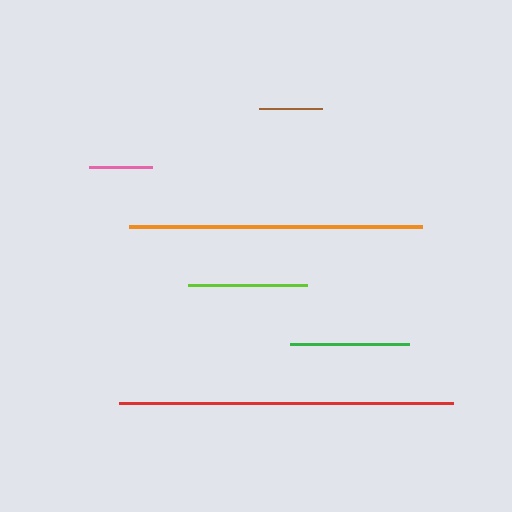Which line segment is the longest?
The red line is the longest at approximately 334 pixels.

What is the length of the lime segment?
The lime segment is approximately 118 pixels long.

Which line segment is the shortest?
The brown line is the shortest at approximately 63 pixels.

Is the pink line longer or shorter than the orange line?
The orange line is longer than the pink line.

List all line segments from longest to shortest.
From longest to shortest: red, orange, green, lime, pink, brown.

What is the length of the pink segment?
The pink segment is approximately 63 pixels long.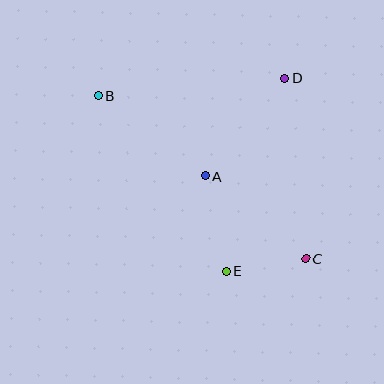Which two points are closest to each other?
Points C and E are closest to each other.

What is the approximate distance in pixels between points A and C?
The distance between A and C is approximately 129 pixels.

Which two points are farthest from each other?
Points B and C are farthest from each other.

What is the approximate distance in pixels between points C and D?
The distance between C and D is approximately 181 pixels.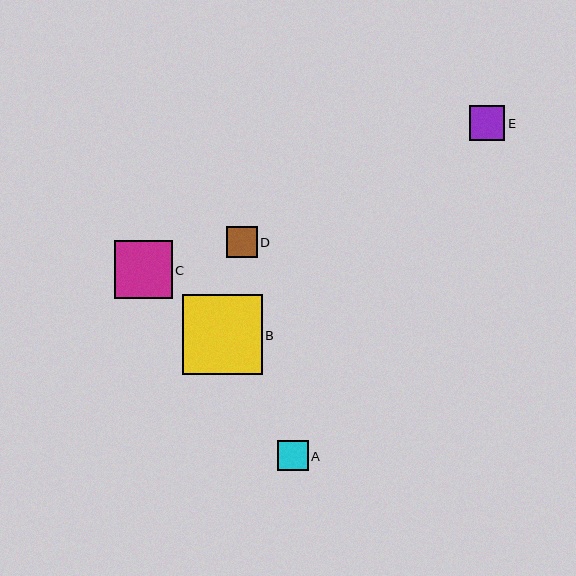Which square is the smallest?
Square A is the smallest with a size of approximately 30 pixels.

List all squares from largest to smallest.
From largest to smallest: B, C, E, D, A.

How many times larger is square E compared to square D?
Square E is approximately 1.1 times the size of square D.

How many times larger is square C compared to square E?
Square C is approximately 1.6 times the size of square E.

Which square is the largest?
Square B is the largest with a size of approximately 80 pixels.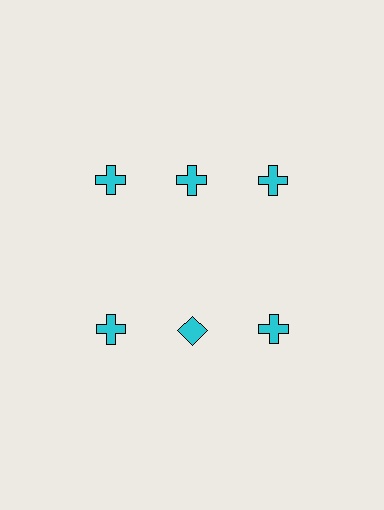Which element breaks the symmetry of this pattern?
The cyan diamond in the second row, second from left column breaks the symmetry. All other shapes are cyan crosses.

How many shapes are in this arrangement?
There are 6 shapes arranged in a grid pattern.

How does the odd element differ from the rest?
It has a different shape: diamond instead of cross.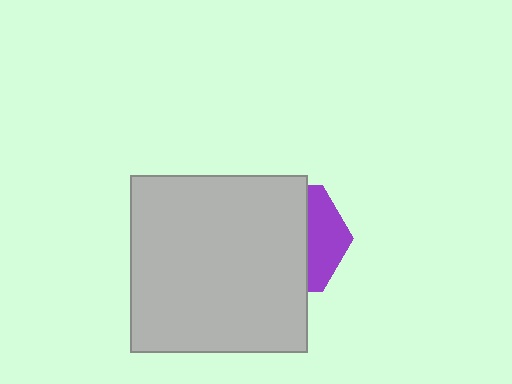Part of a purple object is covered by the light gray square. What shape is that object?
It is a hexagon.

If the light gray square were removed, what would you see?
You would see the complete purple hexagon.